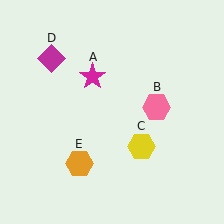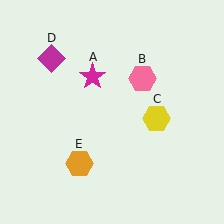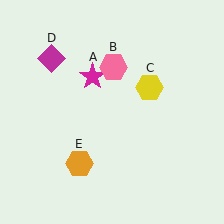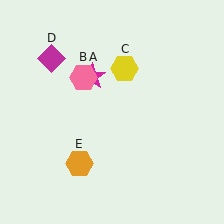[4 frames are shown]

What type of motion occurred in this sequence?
The pink hexagon (object B), yellow hexagon (object C) rotated counterclockwise around the center of the scene.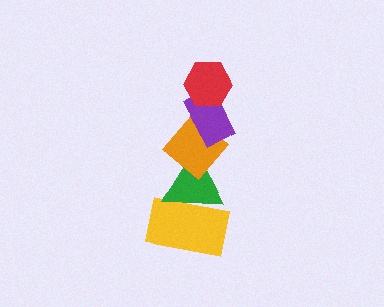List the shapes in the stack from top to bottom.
From top to bottom: the red hexagon, the purple rectangle, the orange diamond, the green triangle, the yellow rectangle.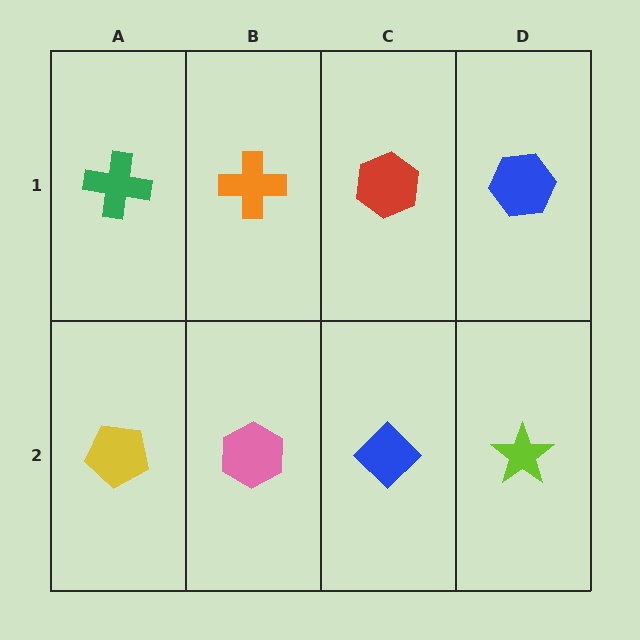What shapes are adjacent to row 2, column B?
An orange cross (row 1, column B), a yellow pentagon (row 2, column A), a blue diamond (row 2, column C).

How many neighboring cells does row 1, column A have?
2.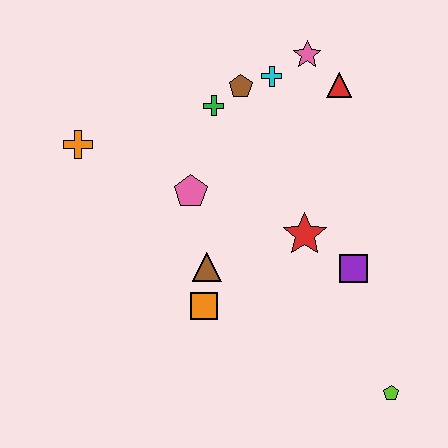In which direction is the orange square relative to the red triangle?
The orange square is below the red triangle.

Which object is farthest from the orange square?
The pink star is farthest from the orange square.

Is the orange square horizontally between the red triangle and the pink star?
No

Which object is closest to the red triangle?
The pink star is closest to the red triangle.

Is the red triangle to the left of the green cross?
No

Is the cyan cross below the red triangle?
No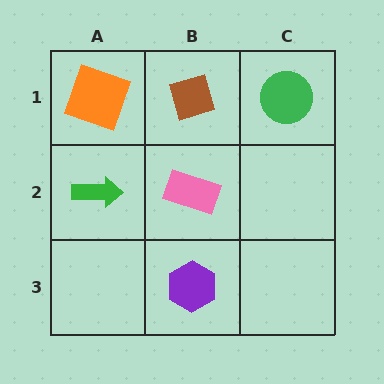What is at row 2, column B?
A pink rectangle.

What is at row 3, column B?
A purple hexagon.